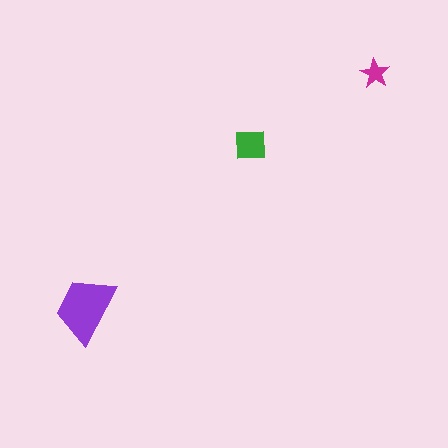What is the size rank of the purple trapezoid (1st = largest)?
1st.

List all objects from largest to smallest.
The purple trapezoid, the green square, the magenta star.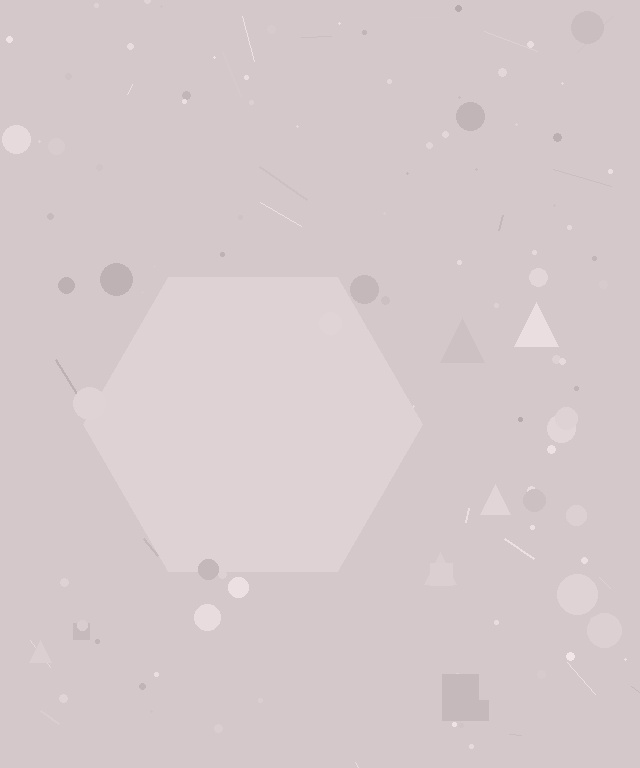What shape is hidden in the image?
A hexagon is hidden in the image.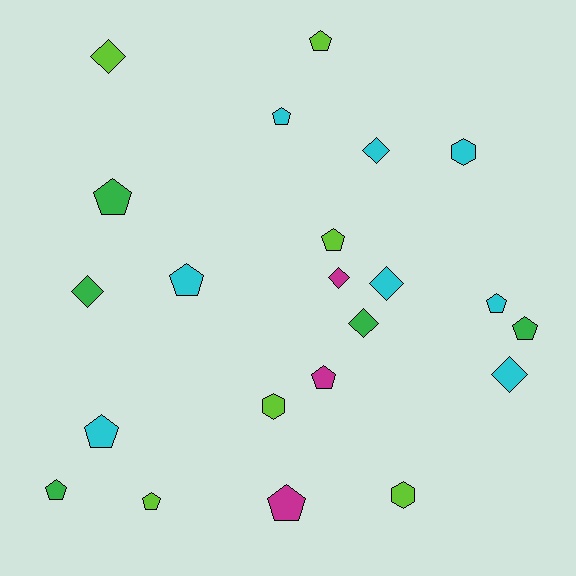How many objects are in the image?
There are 22 objects.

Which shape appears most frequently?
Pentagon, with 12 objects.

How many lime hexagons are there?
There are 2 lime hexagons.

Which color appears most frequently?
Cyan, with 8 objects.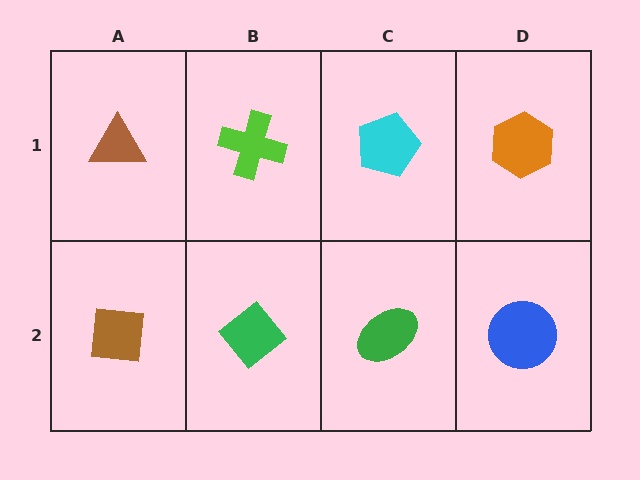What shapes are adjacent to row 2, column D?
An orange hexagon (row 1, column D), a green ellipse (row 2, column C).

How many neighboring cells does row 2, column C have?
3.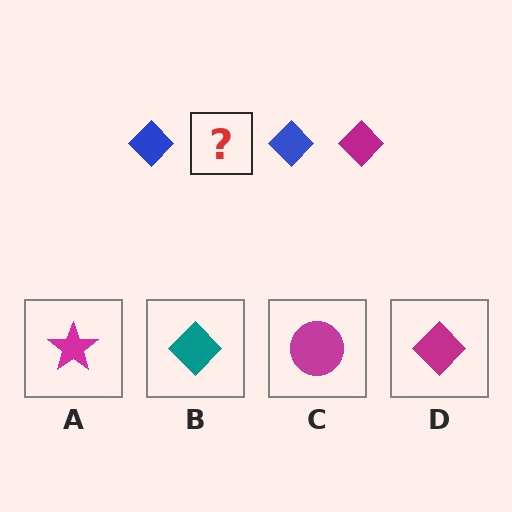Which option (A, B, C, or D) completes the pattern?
D.